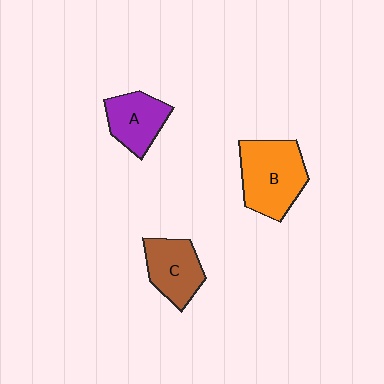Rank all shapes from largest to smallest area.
From largest to smallest: B (orange), C (brown), A (purple).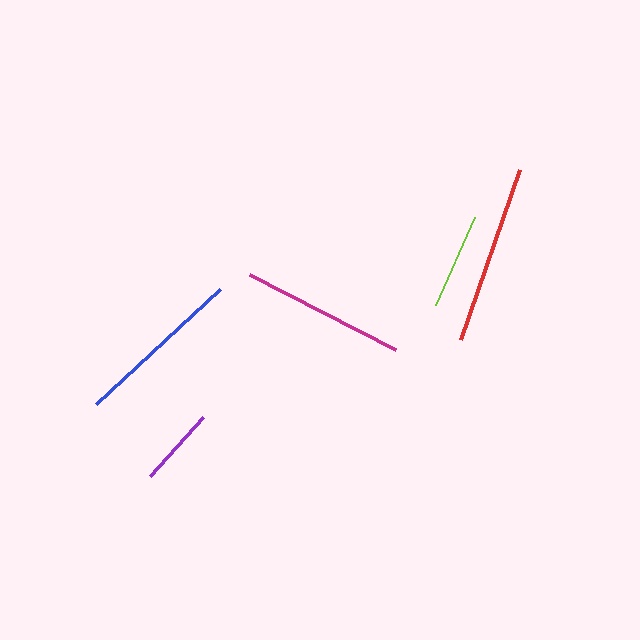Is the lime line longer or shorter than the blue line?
The blue line is longer than the lime line.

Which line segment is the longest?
The red line is the longest at approximately 180 pixels.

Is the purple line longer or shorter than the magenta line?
The magenta line is longer than the purple line.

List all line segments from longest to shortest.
From longest to shortest: red, blue, magenta, lime, purple.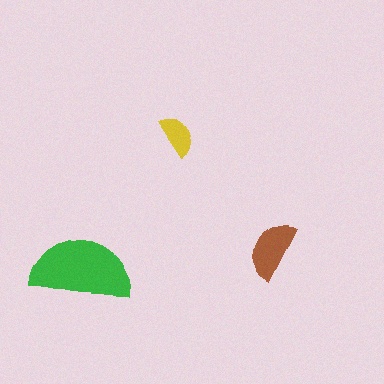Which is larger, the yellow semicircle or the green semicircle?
The green one.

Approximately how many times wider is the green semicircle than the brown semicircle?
About 1.5 times wider.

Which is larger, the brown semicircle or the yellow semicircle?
The brown one.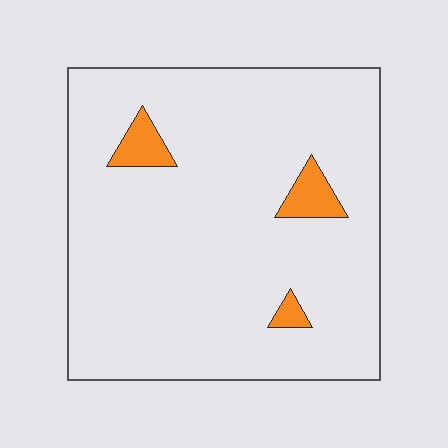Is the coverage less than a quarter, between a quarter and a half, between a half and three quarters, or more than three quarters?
Less than a quarter.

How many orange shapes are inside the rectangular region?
3.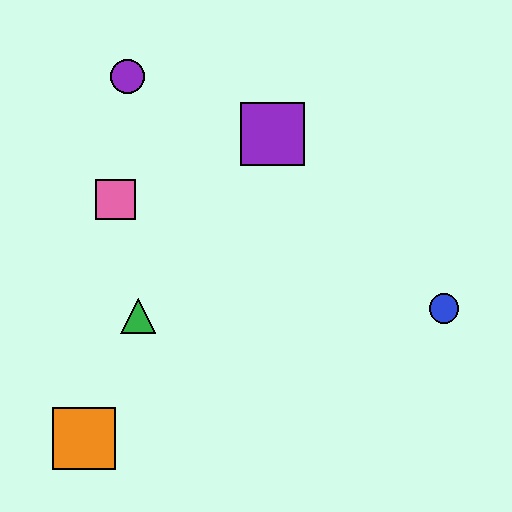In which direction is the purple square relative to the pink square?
The purple square is to the right of the pink square.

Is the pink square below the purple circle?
Yes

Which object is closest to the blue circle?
The purple square is closest to the blue circle.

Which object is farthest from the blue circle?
The purple circle is farthest from the blue circle.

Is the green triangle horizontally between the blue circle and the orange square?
Yes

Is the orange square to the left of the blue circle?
Yes